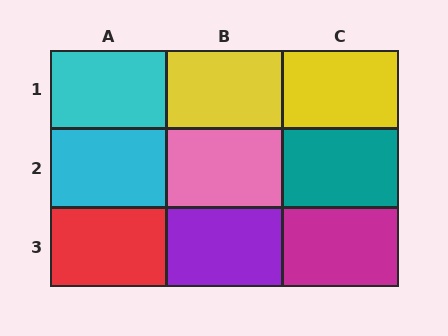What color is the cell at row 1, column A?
Cyan.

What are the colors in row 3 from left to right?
Red, purple, magenta.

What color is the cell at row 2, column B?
Pink.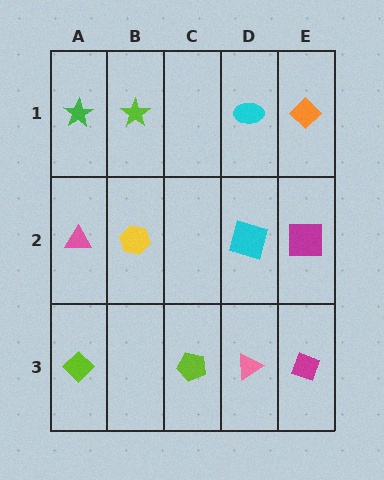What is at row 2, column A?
A pink triangle.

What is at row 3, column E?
A magenta diamond.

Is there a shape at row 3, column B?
No, that cell is empty.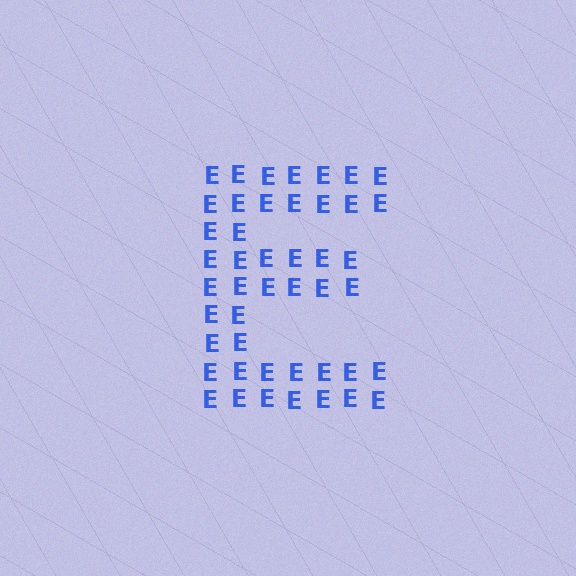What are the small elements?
The small elements are letter E's.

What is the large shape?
The large shape is the letter E.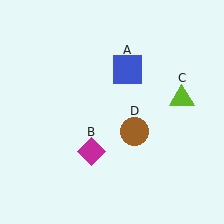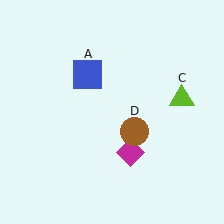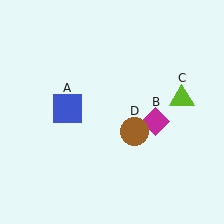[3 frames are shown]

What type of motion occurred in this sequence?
The blue square (object A), magenta diamond (object B) rotated counterclockwise around the center of the scene.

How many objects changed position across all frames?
2 objects changed position: blue square (object A), magenta diamond (object B).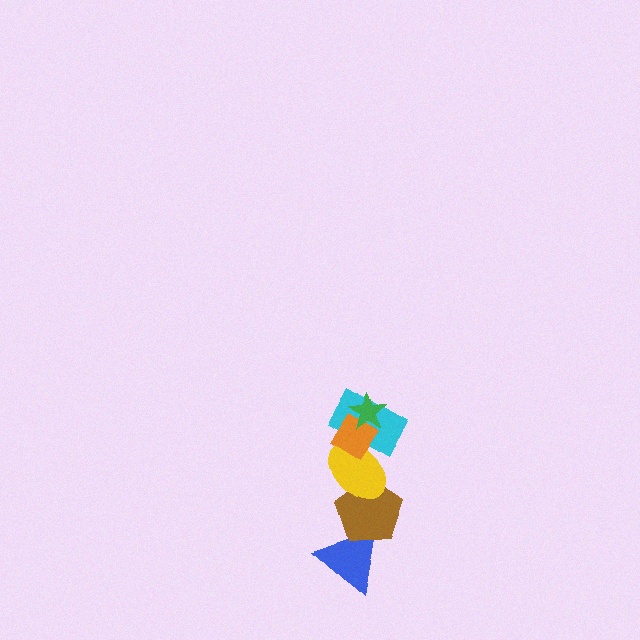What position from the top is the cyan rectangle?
The cyan rectangle is 3rd from the top.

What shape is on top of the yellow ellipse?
The cyan rectangle is on top of the yellow ellipse.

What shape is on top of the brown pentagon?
The yellow ellipse is on top of the brown pentagon.